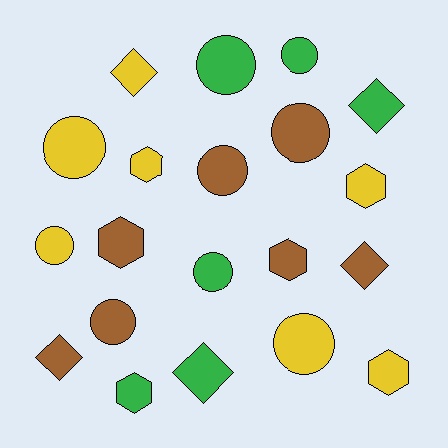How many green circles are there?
There are 3 green circles.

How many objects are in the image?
There are 20 objects.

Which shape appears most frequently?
Circle, with 9 objects.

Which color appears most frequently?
Yellow, with 7 objects.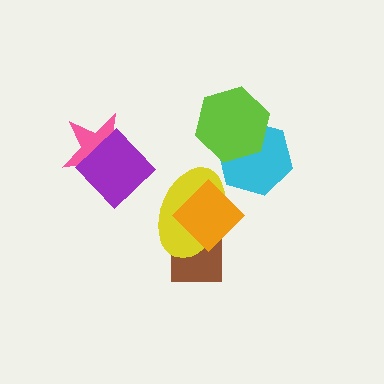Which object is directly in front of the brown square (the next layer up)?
The yellow ellipse is directly in front of the brown square.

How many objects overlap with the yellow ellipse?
2 objects overlap with the yellow ellipse.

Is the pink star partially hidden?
Yes, it is partially covered by another shape.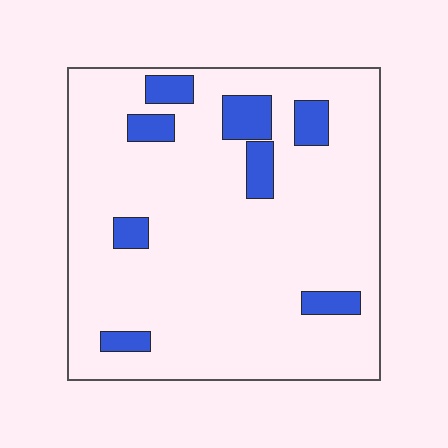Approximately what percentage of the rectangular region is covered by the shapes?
Approximately 10%.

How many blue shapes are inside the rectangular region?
8.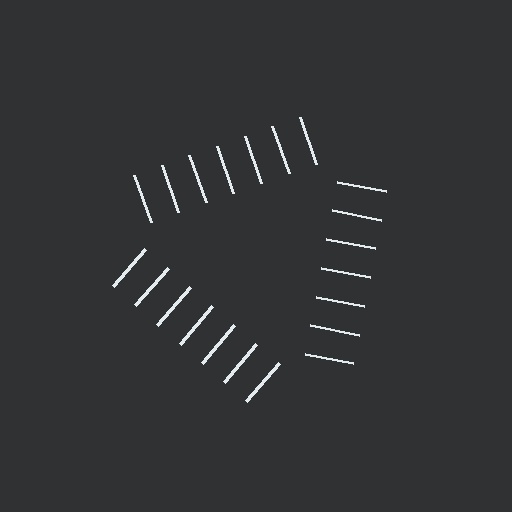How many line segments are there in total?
21 — 7 along each of the 3 edges.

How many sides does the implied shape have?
3 sides — the line-ends trace a triangle.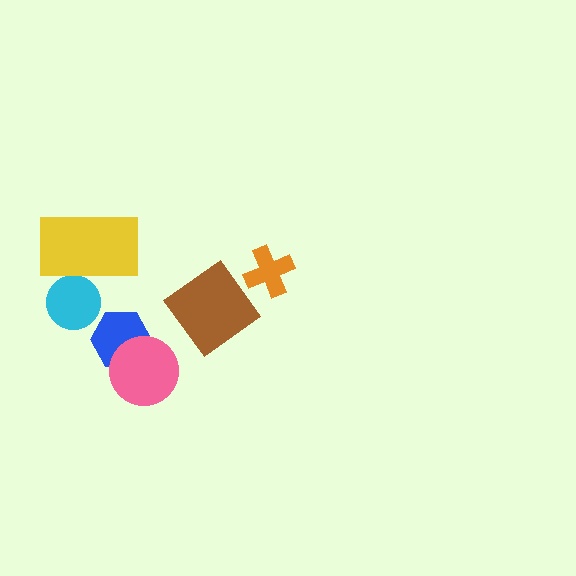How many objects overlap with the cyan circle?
1 object overlaps with the cyan circle.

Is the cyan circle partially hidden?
Yes, it is partially covered by another shape.